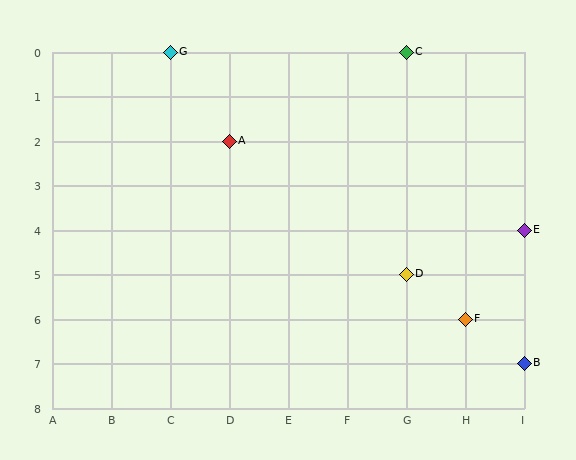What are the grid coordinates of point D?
Point D is at grid coordinates (G, 5).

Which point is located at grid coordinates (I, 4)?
Point E is at (I, 4).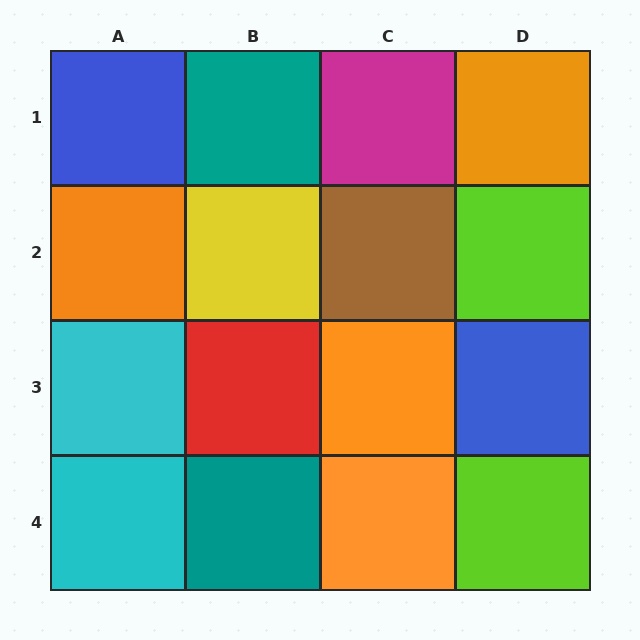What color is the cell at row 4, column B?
Teal.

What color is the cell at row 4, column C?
Orange.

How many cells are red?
1 cell is red.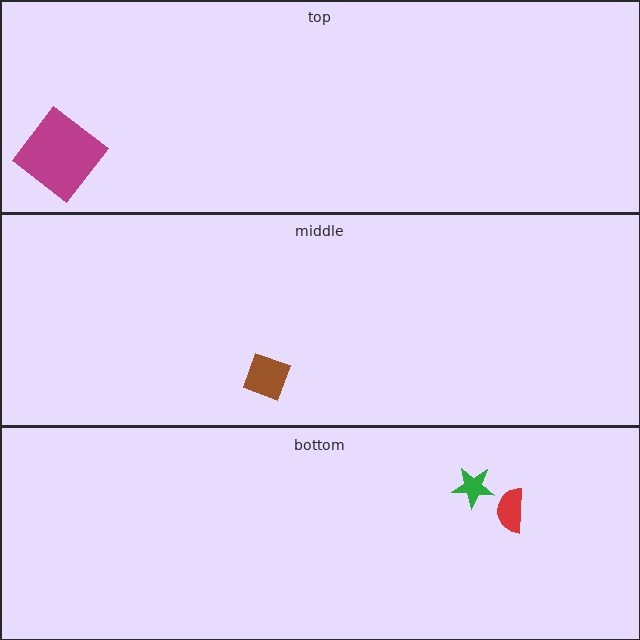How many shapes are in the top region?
1.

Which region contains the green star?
The bottom region.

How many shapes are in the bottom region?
2.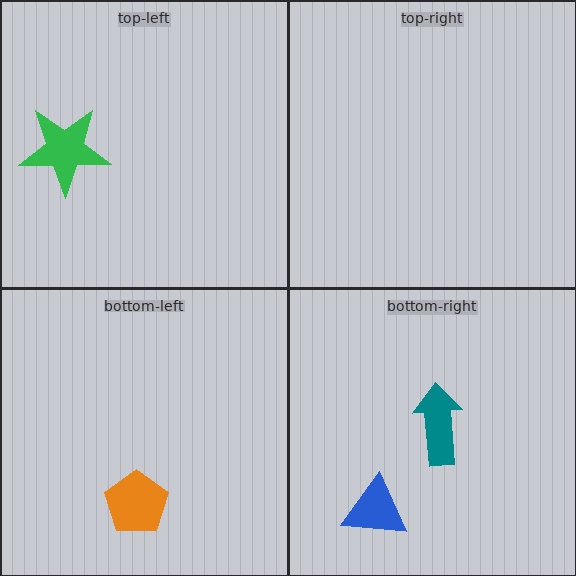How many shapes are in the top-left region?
1.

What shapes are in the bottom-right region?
The blue triangle, the teal arrow.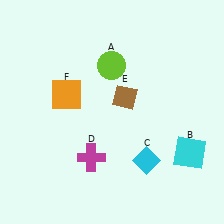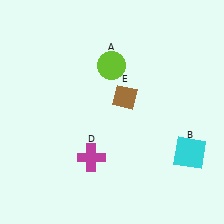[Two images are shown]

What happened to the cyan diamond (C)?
The cyan diamond (C) was removed in Image 2. It was in the bottom-right area of Image 1.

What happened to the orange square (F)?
The orange square (F) was removed in Image 2. It was in the top-left area of Image 1.